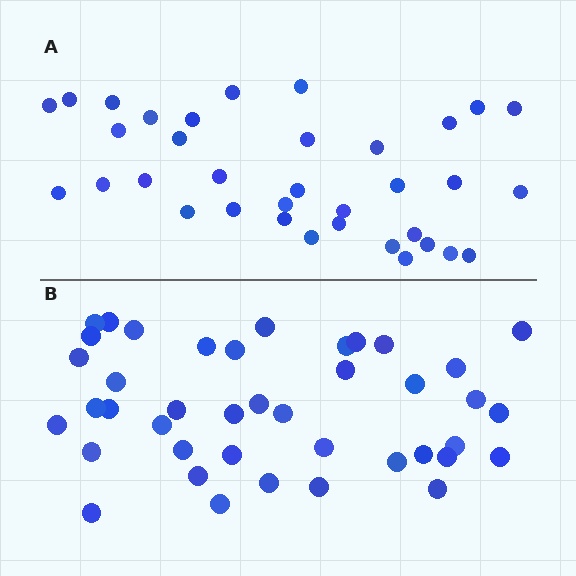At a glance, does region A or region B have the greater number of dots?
Region B (the bottom region) has more dots.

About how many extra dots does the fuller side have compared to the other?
Region B has about 6 more dots than region A.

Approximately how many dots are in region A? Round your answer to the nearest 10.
About 40 dots. (The exact count is 35, which rounds to 40.)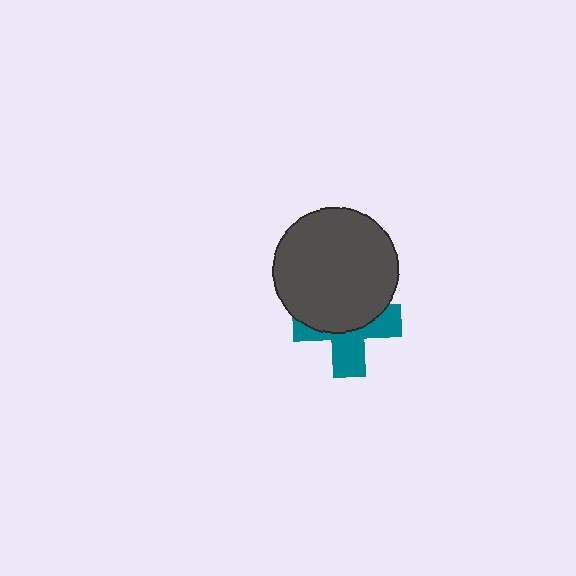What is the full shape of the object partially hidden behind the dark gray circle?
The partially hidden object is a teal cross.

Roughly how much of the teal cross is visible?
About half of it is visible (roughly 48%).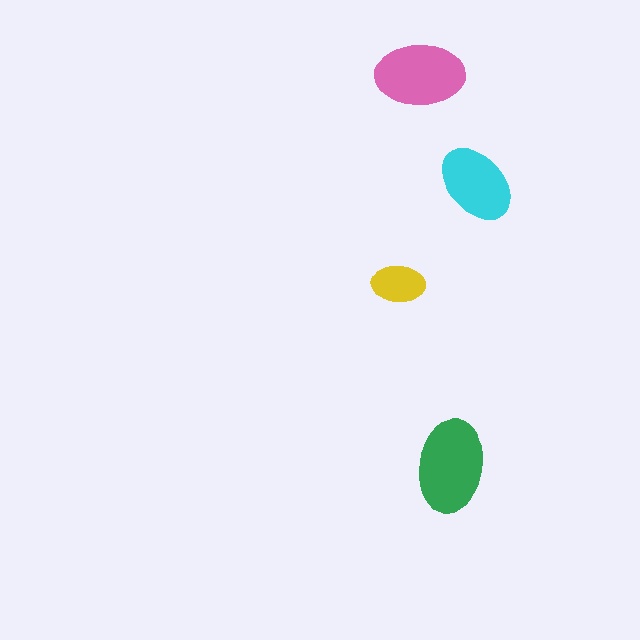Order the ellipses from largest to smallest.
the green one, the pink one, the cyan one, the yellow one.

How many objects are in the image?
There are 4 objects in the image.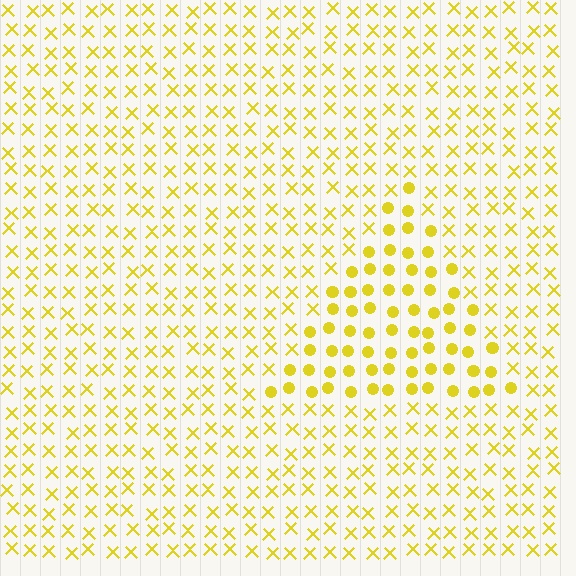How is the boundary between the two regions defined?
The boundary is defined by a change in element shape: circles inside vs. X marks outside. All elements share the same color and spacing.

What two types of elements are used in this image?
The image uses circles inside the triangle region and X marks outside it.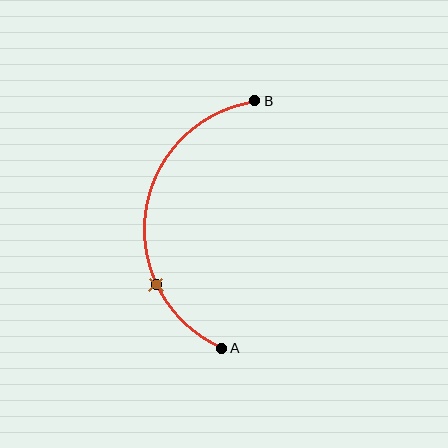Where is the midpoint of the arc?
The arc midpoint is the point on the curve farthest from the straight line joining A and B. It sits to the left of that line.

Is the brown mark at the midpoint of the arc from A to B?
No. The brown mark lies on the arc but is closer to endpoint A. The arc midpoint would be at the point on the curve equidistant along the arc from both A and B.